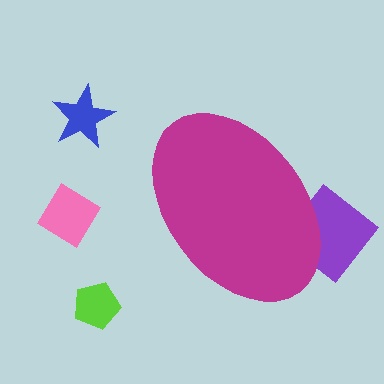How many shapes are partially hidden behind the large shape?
1 shape is partially hidden.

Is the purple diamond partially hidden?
Yes, the purple diamond is partially hidden behind the magenta ellipse.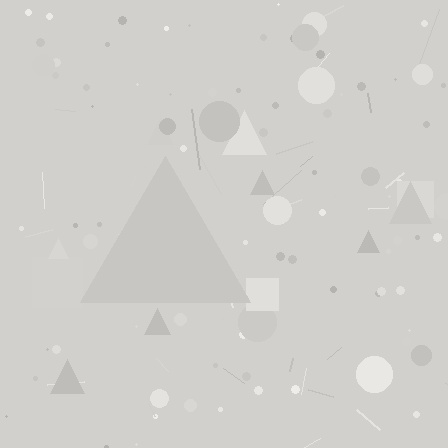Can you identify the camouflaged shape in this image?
The camouflaged shape is a triangle.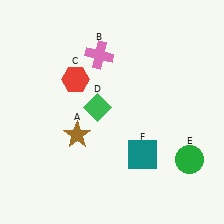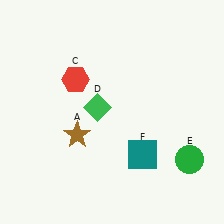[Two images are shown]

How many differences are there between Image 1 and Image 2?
There is 1 difference between the two images.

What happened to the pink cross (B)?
The pink cross (B) was removed in Image 2. It was in the top-left area of Image 1.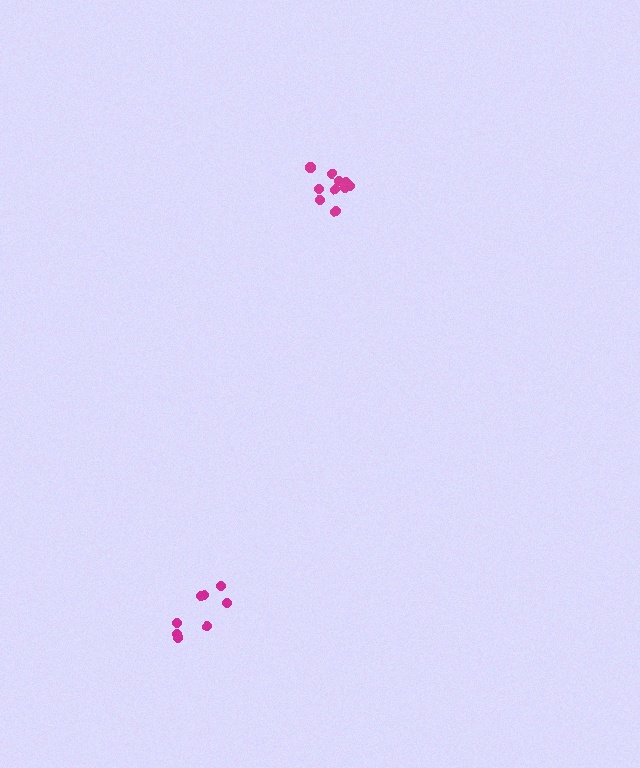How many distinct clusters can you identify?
There are 2 distinct clusters.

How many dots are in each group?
Group 1: 8 dots, Group 2: 10 dots (18 total).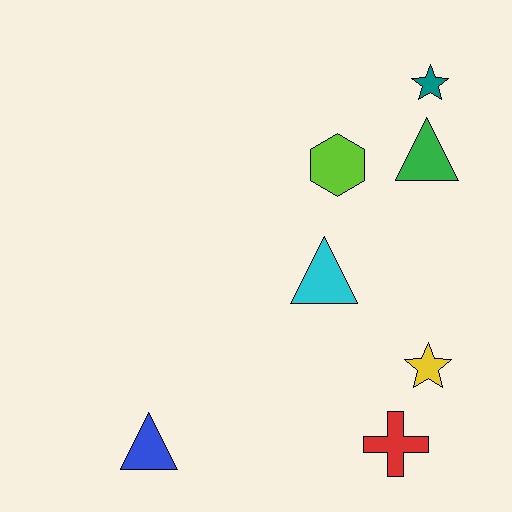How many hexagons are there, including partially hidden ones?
There is 1 hexagon.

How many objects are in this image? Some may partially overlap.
There are 7 objects.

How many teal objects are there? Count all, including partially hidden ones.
There is 1 teal object.